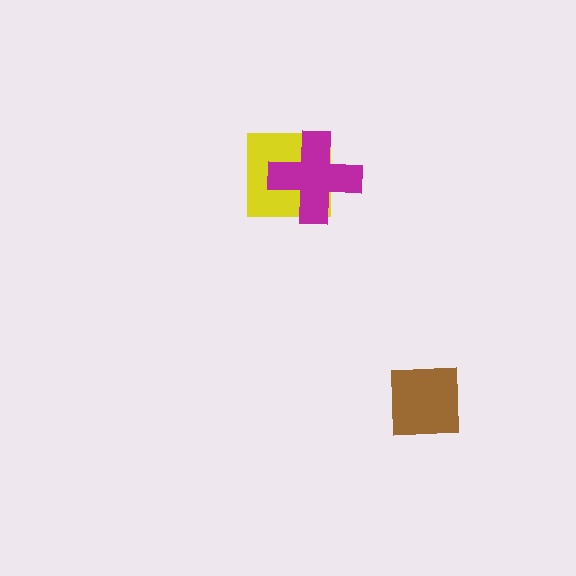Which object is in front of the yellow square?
The magenta cross is in front of the yellow square.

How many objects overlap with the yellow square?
1 object overlaps with the yellow square.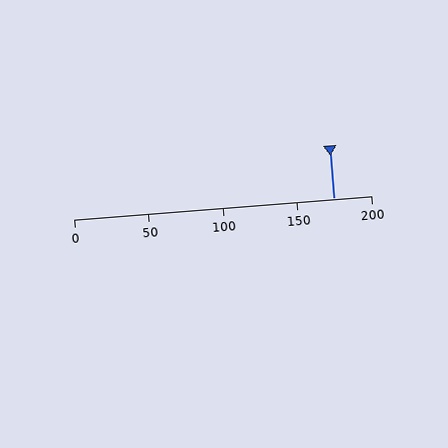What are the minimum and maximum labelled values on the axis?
The axis runs from 0 to 200.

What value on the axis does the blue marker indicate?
The marker indicates approximately 175.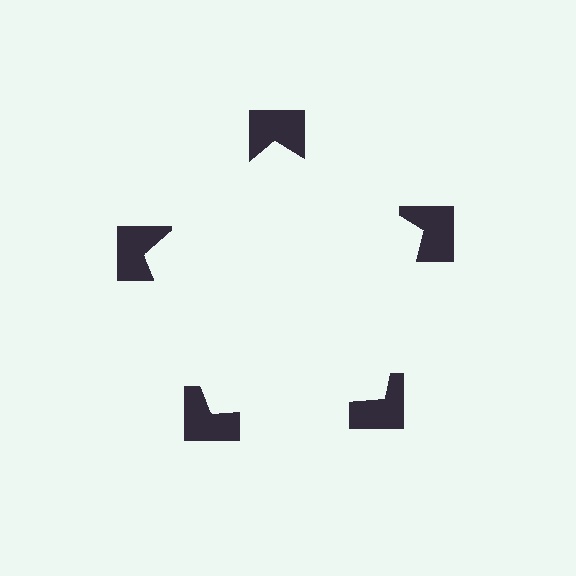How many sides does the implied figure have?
5 sides.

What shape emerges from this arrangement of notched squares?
An illusory pentagon — its edges are inferred from the aligned wedge cuts in the notched squares, not physically drawn.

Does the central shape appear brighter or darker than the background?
It typically appears slightly brighter than the background, even though no actual brightness change is drawn.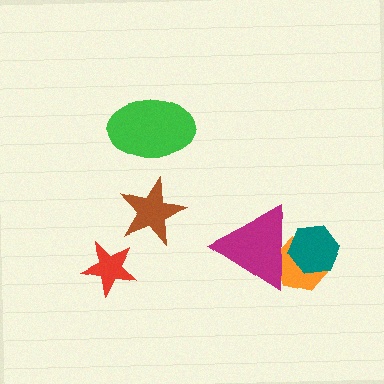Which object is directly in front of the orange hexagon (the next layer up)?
The teal hexagon is directly in front of the orange hexagon.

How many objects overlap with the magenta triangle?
2 objects overlap with the magenta triangle.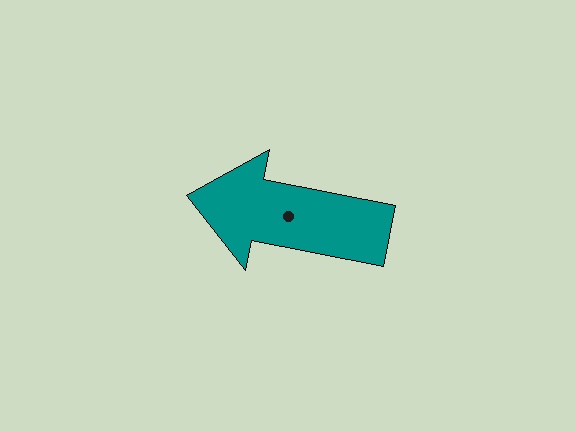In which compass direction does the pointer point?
West.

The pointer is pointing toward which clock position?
Roughly 9 o'clock.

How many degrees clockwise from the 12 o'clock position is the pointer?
Approximately 281 degrees.